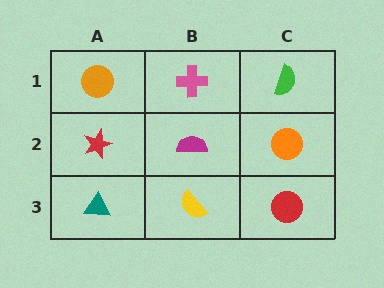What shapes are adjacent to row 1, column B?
A magenta semicircle (row 2, column B), an orange circle (row 1, column A), a green semicircle (row 1, column C).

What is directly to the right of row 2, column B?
An orange circle.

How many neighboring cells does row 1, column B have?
3.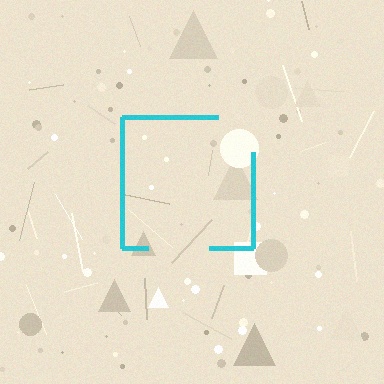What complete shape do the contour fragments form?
The contour fragments form a square.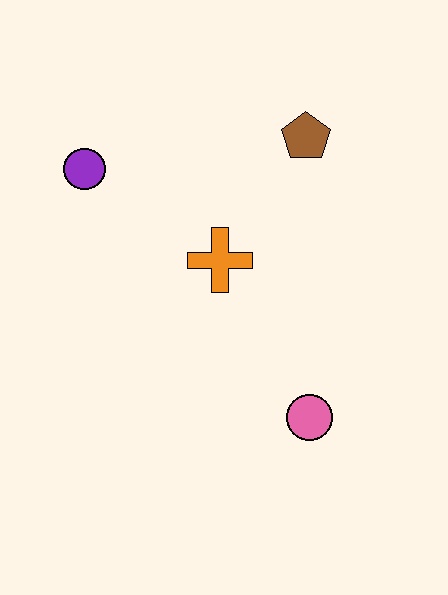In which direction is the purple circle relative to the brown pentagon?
The purple circle is to the left of the brown pentagon.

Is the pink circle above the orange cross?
No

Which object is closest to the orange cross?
The brown pentagon is closest to the orange cross.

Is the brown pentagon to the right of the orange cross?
Yes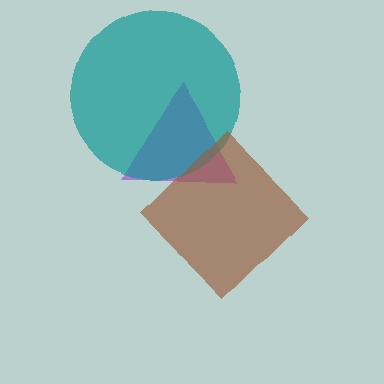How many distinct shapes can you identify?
There are 3 distinct shapes: a purple triangle, a teal circle, a brown diamond.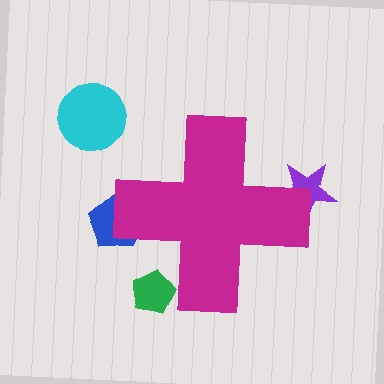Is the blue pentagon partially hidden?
Yes, the blue pentagon is partially hidden behind the magenta cross.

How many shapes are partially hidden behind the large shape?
3 shapes are partially hidden.